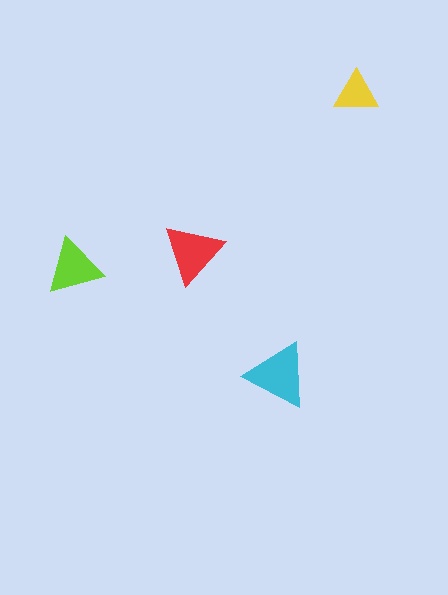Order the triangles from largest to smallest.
the cyan one, the red one, the lime one, the yellow one.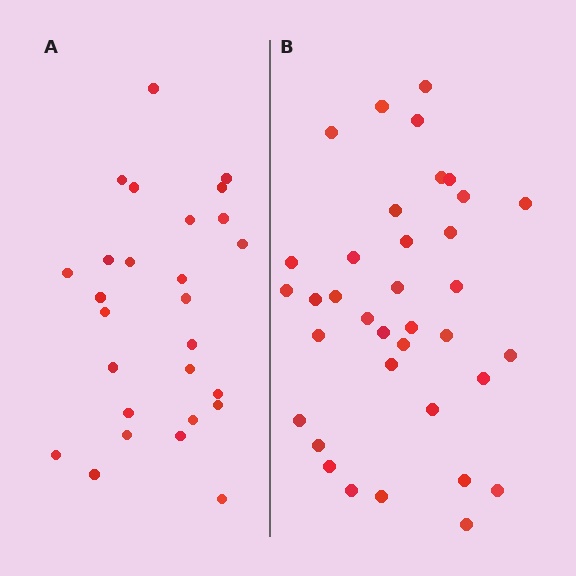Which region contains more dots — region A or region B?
Region B (the right region) has more dots.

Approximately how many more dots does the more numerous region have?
Region B has roughly 8 or so more dots than region A.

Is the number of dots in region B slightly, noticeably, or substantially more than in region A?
Region B has noticeably more, but not dramatically so. The ratio is roughly 1.3 to 1.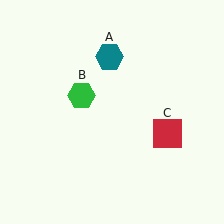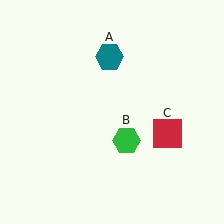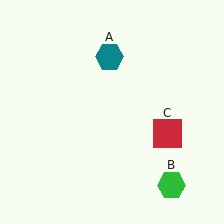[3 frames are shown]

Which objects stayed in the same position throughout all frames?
Teal hexagon (object A) and red square (object C) remained stationary.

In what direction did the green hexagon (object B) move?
The green hexagon (object B) moved down and to the right.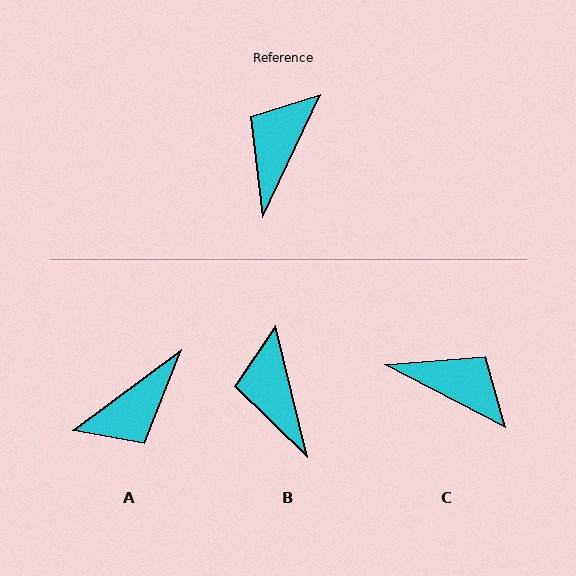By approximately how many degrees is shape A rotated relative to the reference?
Approximately 152 degrees counter-clockwise.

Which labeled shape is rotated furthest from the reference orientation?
A, about 152 degrees away.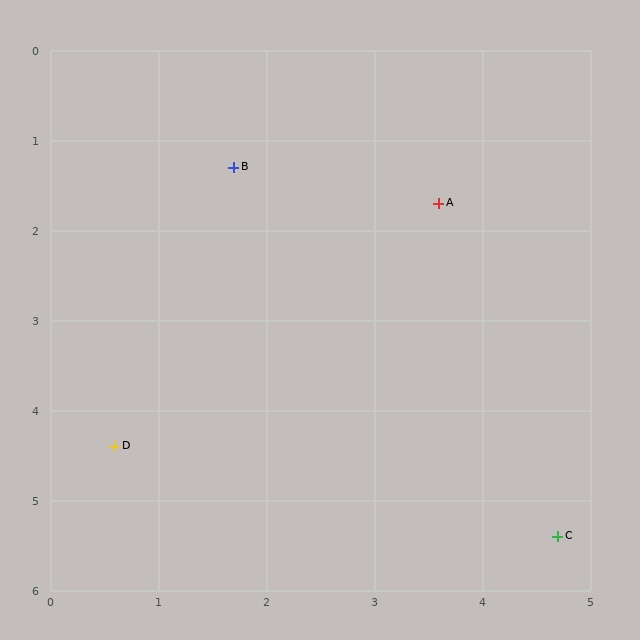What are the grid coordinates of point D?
Point D is at approximately (0.6, 4.4).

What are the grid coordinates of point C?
Point C is at approximately (4.7, 5.4).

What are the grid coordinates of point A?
Point A is at approximately (3.6, 1.7).